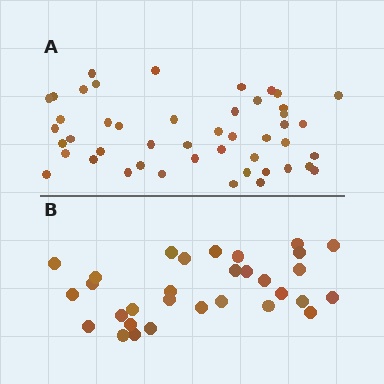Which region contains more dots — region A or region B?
Region A (the top region) has more dots.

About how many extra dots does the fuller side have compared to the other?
Region A has approximately 15 more dots than region B.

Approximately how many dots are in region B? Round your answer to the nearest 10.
About 30 dots. (The exact count is 31, which rounds to 30.)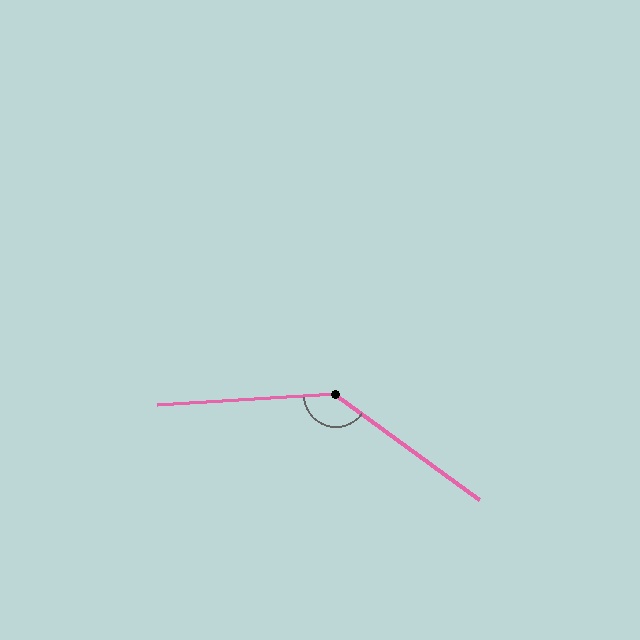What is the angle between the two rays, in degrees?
Approximately 140 degrees.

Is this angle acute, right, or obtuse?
It is obtuse.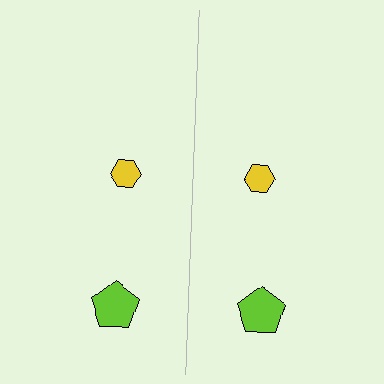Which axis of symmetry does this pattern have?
The pattern has a vertical axis of symmetry running through the center of the image.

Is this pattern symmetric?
Yes, this pattern has bilateral (reflection) symmetry.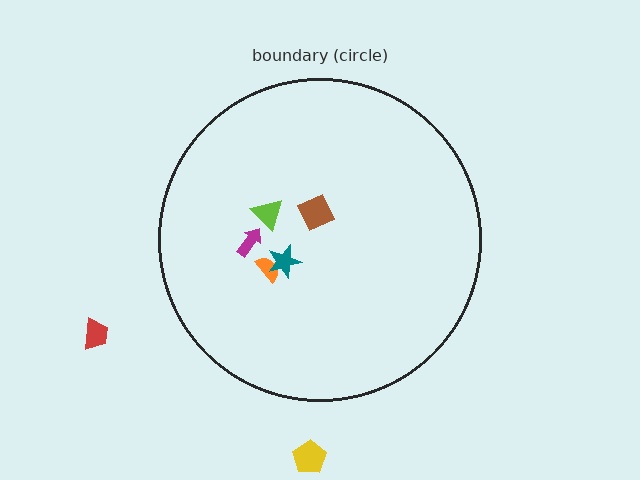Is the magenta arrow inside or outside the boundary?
Inside.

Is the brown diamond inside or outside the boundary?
Inside.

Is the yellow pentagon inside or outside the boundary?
Outside.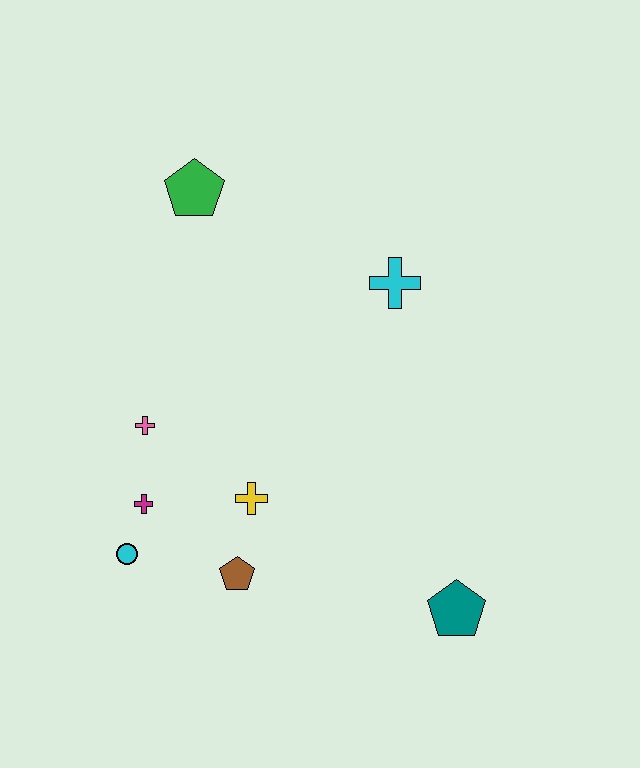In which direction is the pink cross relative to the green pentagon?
The pink cross is below the green pentagon.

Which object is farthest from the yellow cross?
The green pentagon is farthest from the yellow cross.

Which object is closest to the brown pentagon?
The yellow cross is closest to the brown pentagon.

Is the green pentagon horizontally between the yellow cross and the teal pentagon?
No